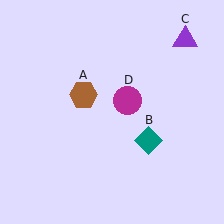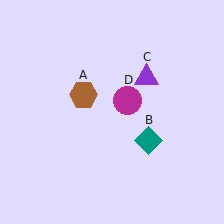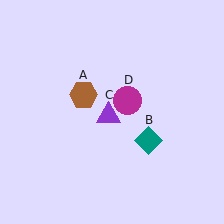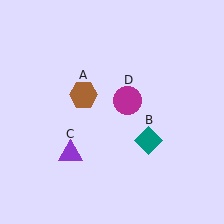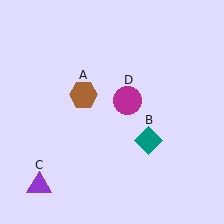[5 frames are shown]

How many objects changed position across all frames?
1 object changed position: purple triangle (object C).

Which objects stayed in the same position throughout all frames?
Brown hexagon (object A) and teal diamond (object B) and magenta circle (object D) remained stationary.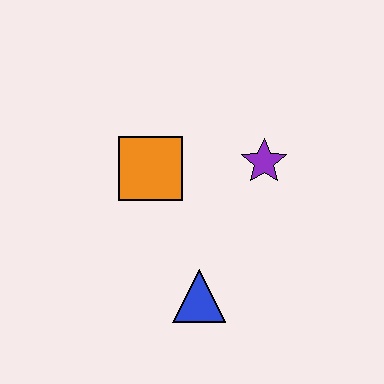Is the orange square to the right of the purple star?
No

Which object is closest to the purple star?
The orange square is closest to the purple star.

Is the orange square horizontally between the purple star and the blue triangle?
No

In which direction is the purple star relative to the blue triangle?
The purple star is above the blue triangle.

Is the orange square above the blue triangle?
Yes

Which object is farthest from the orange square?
The blue triangle is farthest from the orange square.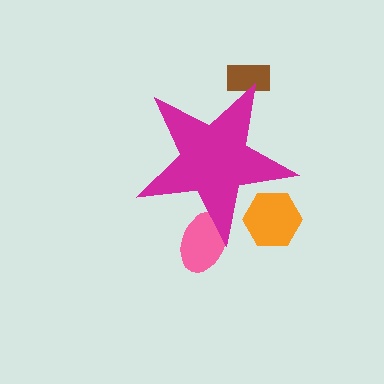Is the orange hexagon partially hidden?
Yes, the orange hexagon is partially hidden behind the magenta star.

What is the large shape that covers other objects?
A magenta star.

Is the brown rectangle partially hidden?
Yes, the brown rectangle is partially hidden behind the magenta star.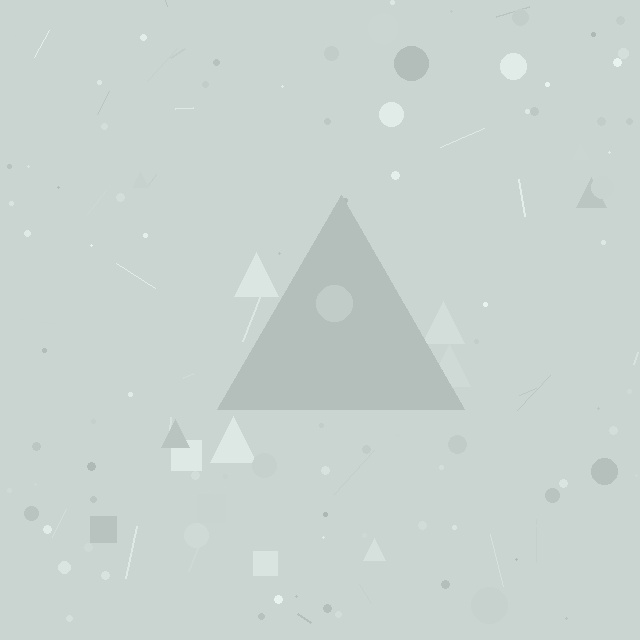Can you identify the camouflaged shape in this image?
The camouflaged shape is a triangle.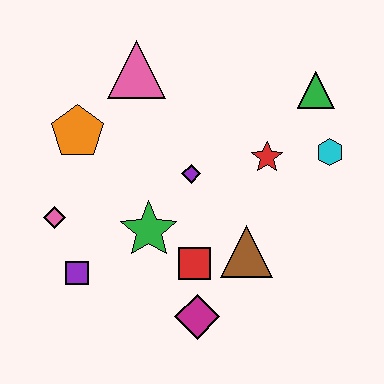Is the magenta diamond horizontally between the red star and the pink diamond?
Yes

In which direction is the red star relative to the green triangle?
The red star is below the green triangle.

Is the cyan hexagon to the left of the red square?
No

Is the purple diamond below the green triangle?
Yes